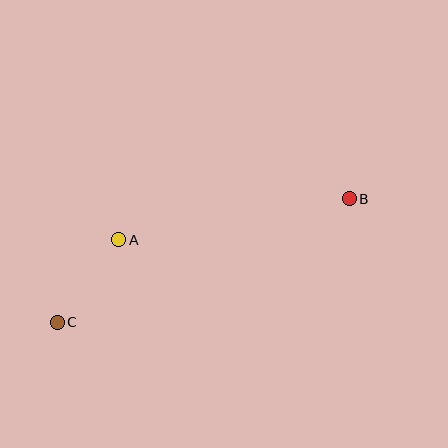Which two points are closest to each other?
Points A and C are closest to each other.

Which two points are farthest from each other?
Points B and C are farthest from each other.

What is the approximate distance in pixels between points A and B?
The distance between A and B is approximately 234 pixels.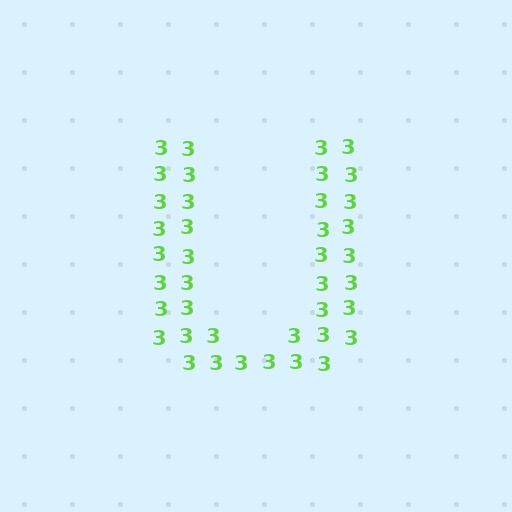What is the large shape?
The large shape is the letter U.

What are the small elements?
The small elements are digit 3's.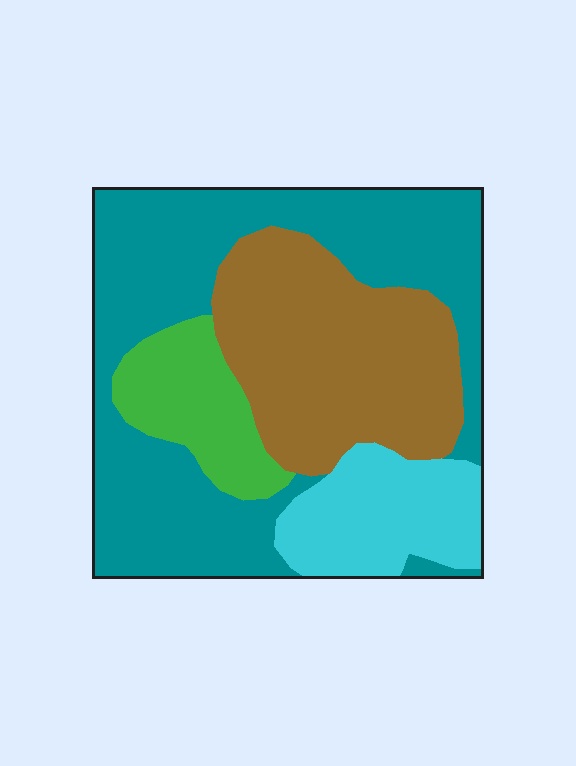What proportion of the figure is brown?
Brown takes up about one quarter (1/4) of the figure.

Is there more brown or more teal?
Teal.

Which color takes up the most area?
Teal, at roughly 45%.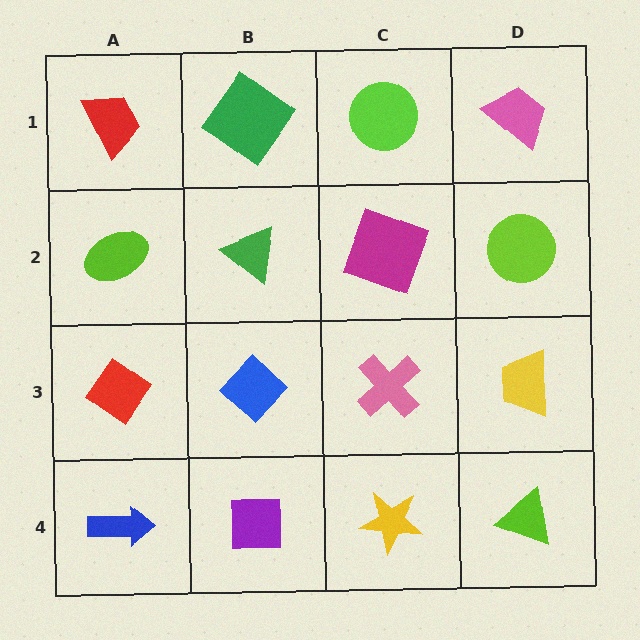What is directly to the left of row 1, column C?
A green diamond.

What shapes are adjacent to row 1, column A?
A lime ellipse (row 2, column A), a green diamond (row 1, column B).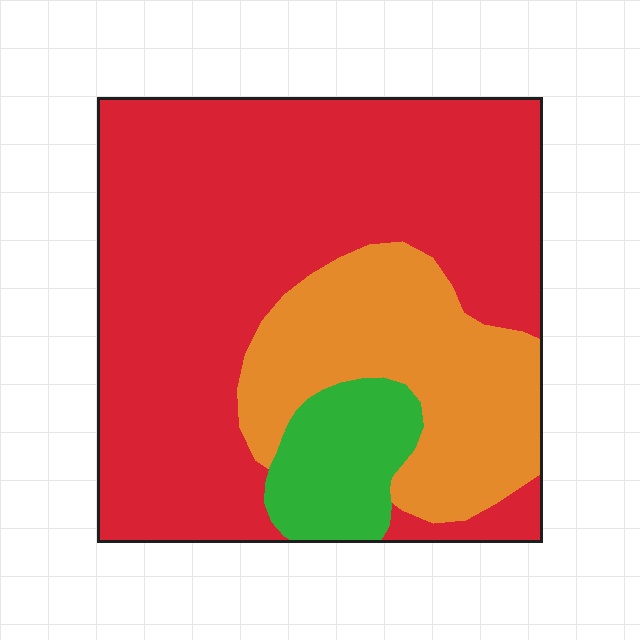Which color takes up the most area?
Red, at roughly 65%.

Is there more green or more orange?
Orange.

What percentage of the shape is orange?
Orange covers about 25% of the shape.